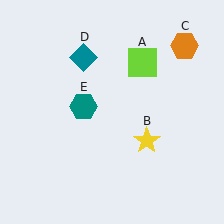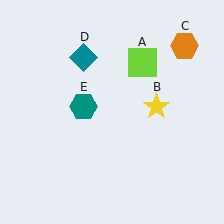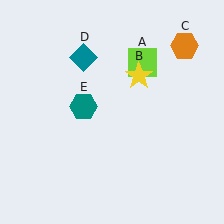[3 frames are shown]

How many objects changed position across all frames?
1 object changed position: yellow star (object B).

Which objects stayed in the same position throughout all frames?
Lime square (object A) and orange hexagon (object C) and teal diamond (object D) and teal hexagon (object E) remained stationary.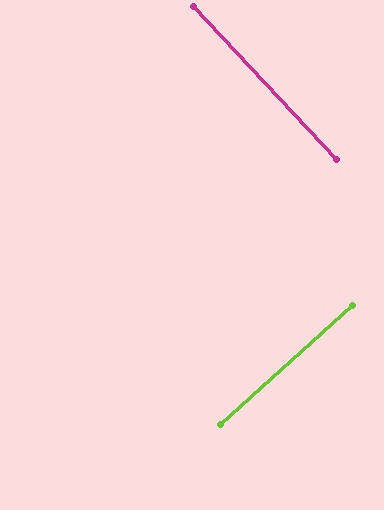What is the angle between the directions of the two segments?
Approximately 89 degrees.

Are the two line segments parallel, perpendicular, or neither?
Perpendicular — they meet at approximately 89°.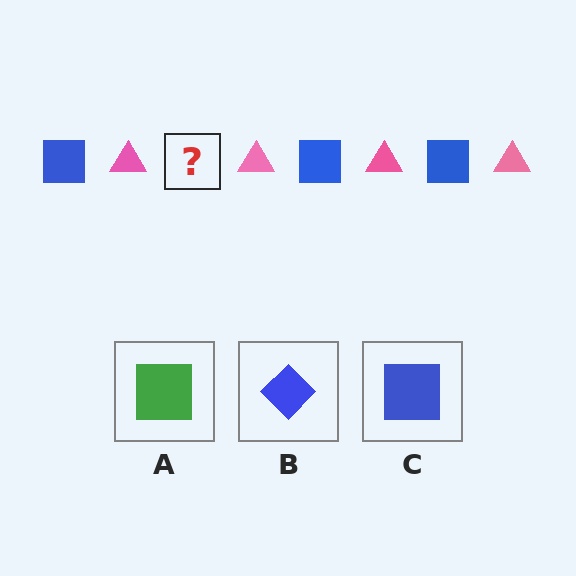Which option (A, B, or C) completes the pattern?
C.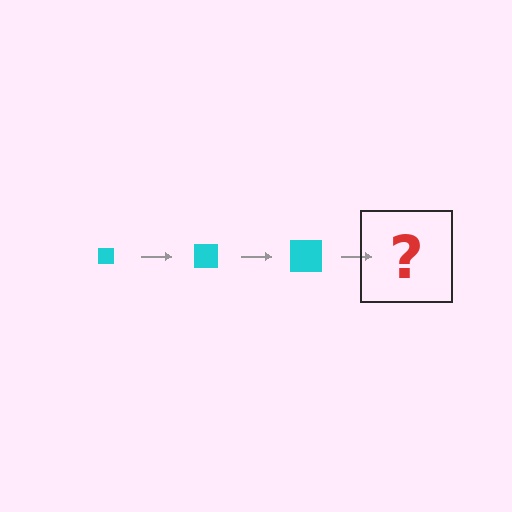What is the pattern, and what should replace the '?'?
The pattern is that the square gets progressively larger each step. The '?' should be a cyan square, larger than the previous one.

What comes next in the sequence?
The next element should be a cyan square, larger than the previous one.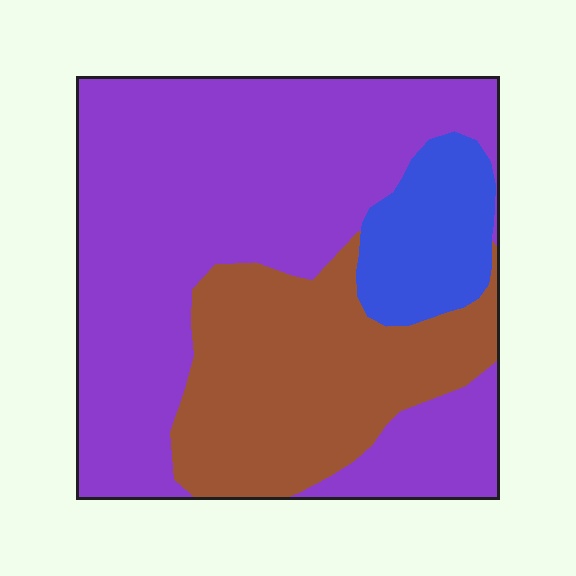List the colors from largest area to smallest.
From largest to smallest: purple, brown, blue.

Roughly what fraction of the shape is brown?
Brown covers 29% of the shape.